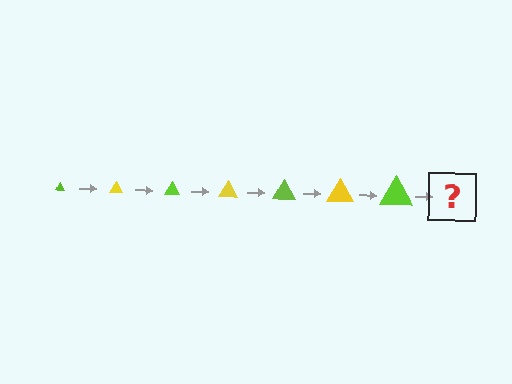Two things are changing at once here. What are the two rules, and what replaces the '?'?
The two rules are that the triangle grows larger each step and the color cycles through lime and yellow. The '?' should be a yellow triangle, larger than the previous one.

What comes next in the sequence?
The next element should be a yellow triangle, larger than the previous one.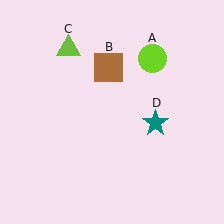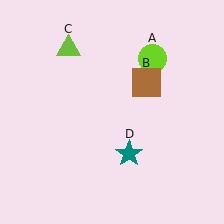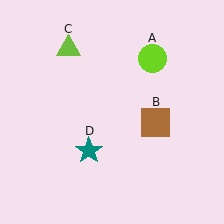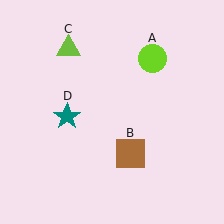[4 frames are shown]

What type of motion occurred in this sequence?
The brown square (object B), teal star (object D) rotated clockwise around the center of the scene.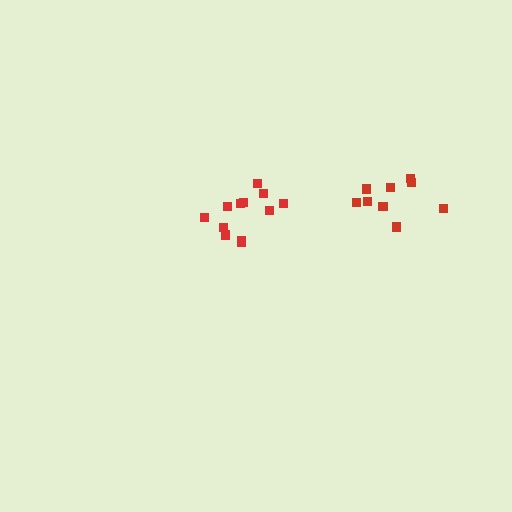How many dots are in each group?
Group 1: 12 dots, Group 2: 9 dots (21 total).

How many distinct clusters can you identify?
There are 2 distinct clusters.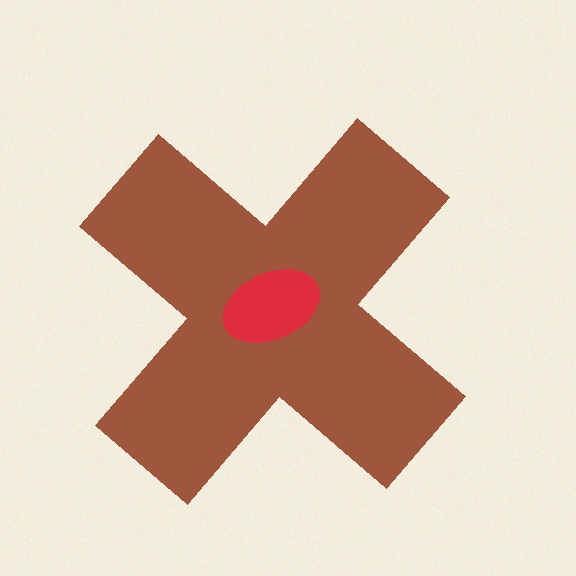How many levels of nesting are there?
2.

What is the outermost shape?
The brown cross.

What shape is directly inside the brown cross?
The red ellipse.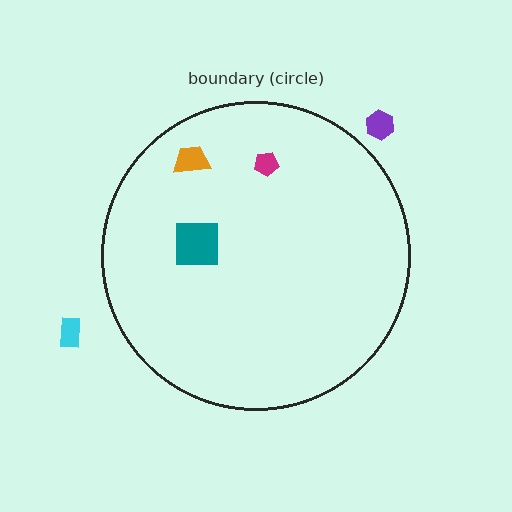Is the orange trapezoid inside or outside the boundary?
Inside.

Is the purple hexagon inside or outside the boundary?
Outside.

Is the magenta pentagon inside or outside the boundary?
Inside.